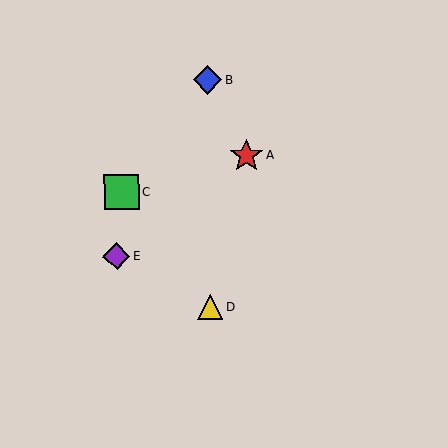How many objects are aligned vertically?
2 objects (B, D) are aligned vertically.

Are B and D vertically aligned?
Yes, both are at x≈208.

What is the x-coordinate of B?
Object B is at x≈208.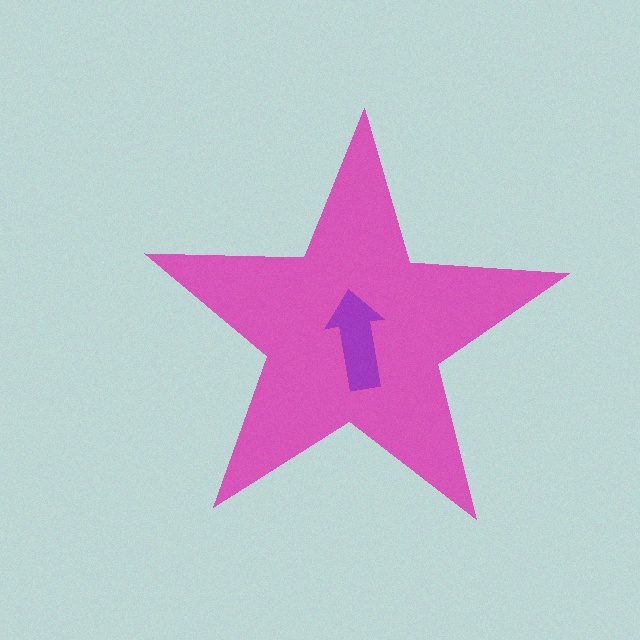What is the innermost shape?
The purple arrow.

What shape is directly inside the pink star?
The purple arrow.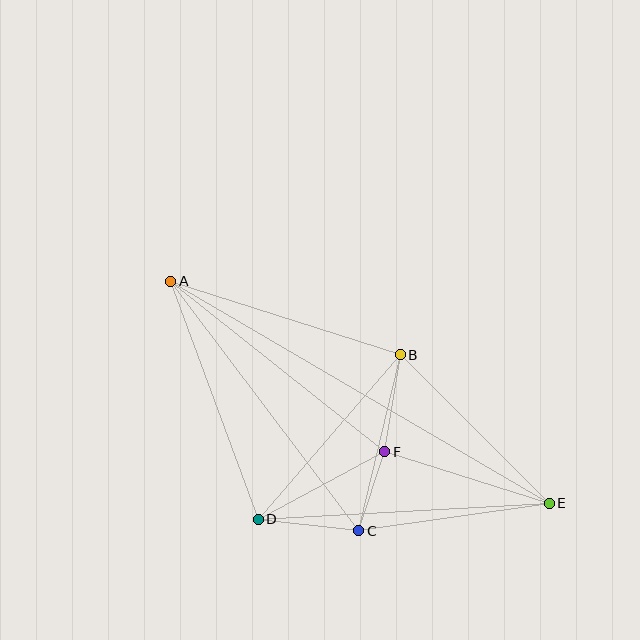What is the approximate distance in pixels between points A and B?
The distance between A and B is approximately 241 pixels.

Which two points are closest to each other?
Points C and F are closest to each other.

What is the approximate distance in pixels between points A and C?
The distance between A and C is approximately 312 pixels.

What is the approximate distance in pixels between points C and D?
The distance between C and D is approximately 101 pixels.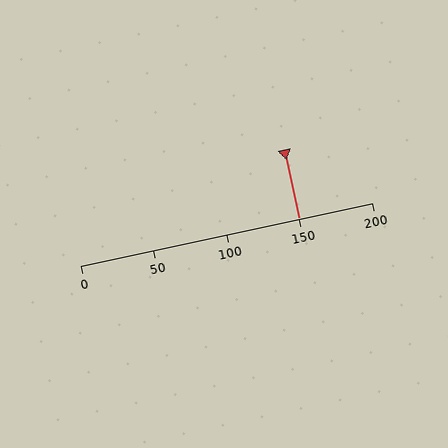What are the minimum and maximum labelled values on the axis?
The axis runs from 0 to 200.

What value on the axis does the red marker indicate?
The marker indicates approximately 150.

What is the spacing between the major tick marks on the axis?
The major ticks are spaced 50 apart.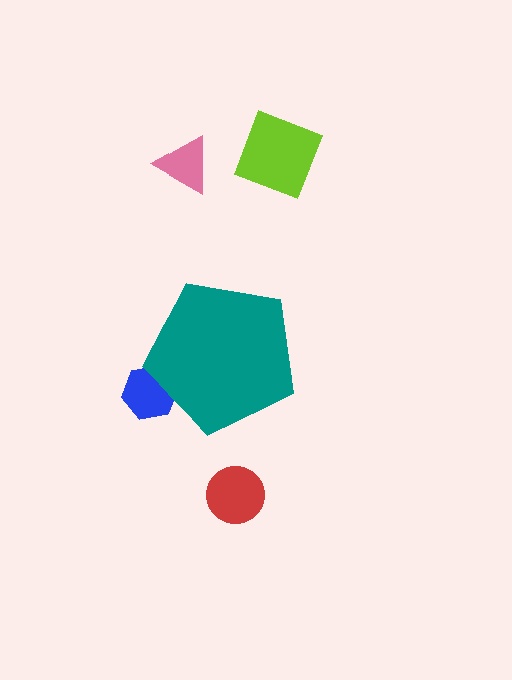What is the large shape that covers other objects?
A teal pentagon.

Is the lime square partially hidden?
No, the lime square is fully visible.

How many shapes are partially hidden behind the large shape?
1 shape is partially hidden.